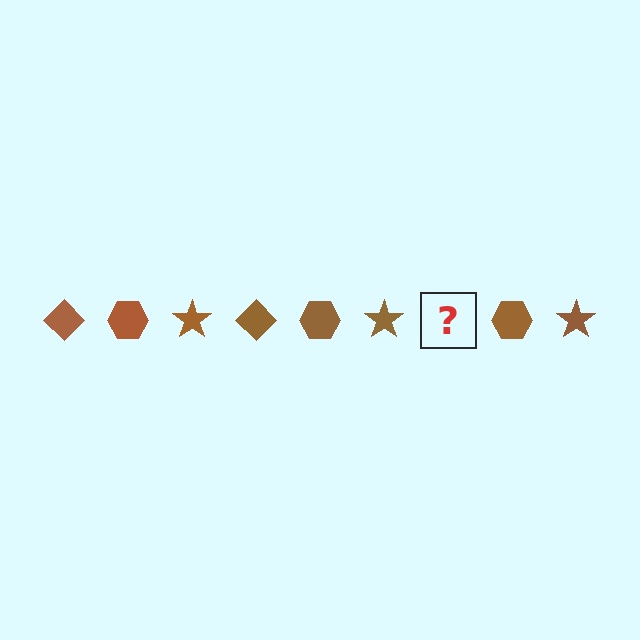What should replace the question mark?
The question mark should be replaced with a brown diamond.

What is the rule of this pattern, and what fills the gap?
The rule is that the pattern cycles through diamond, hexagon, star shapes in brown. The gap should be filled with a brown diamond.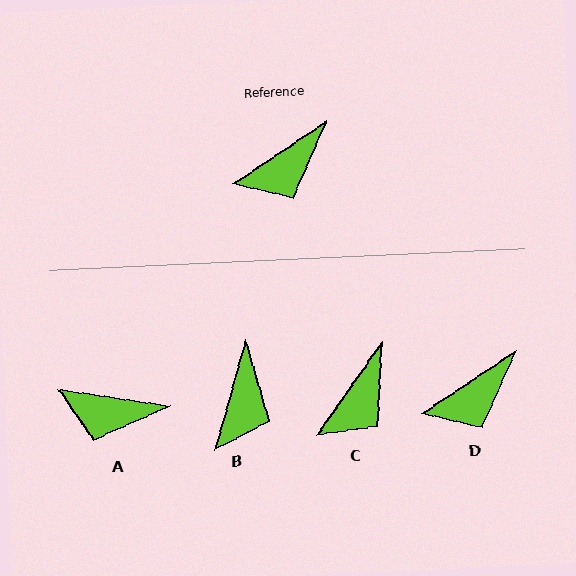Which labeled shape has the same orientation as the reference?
D.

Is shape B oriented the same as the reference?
No, it is off by about 40 degrees.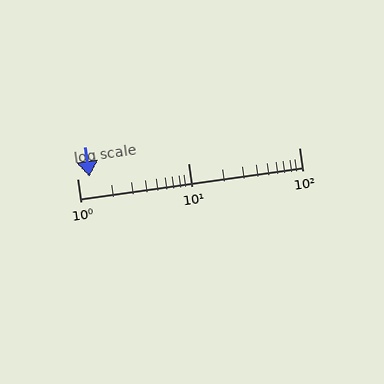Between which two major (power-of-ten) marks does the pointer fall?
The pointer is between 1 and 10.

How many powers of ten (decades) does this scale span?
The scale spans 2 decades, from 1 to 100.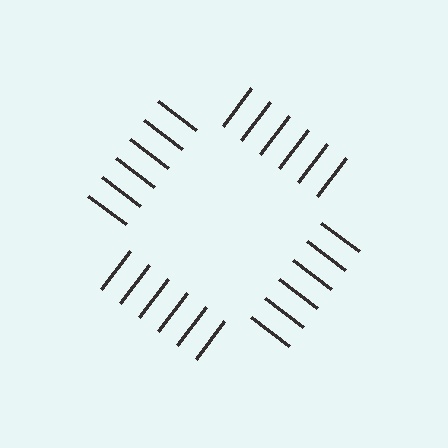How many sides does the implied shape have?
4 sides — the line-ends trace a square.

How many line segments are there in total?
24 — 6 along each of the 4 edges.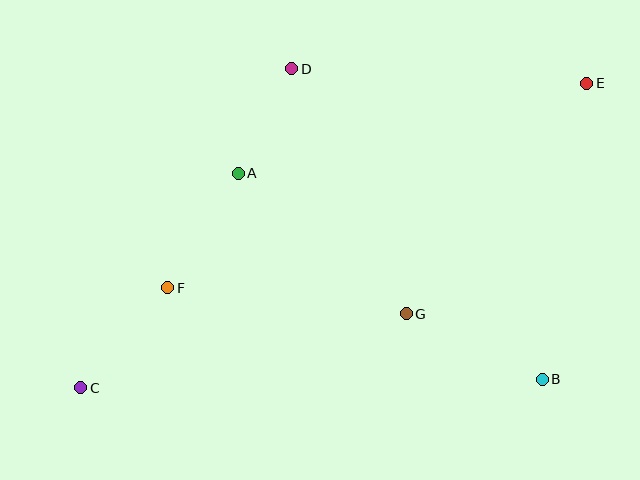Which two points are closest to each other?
Points A and D are closest to each other.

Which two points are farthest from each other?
Points C and E are farthest from each other.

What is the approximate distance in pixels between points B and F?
The distance between B and F is approximately 386 pixels.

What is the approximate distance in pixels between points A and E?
The distance between A and E is approximately 360 pixels.